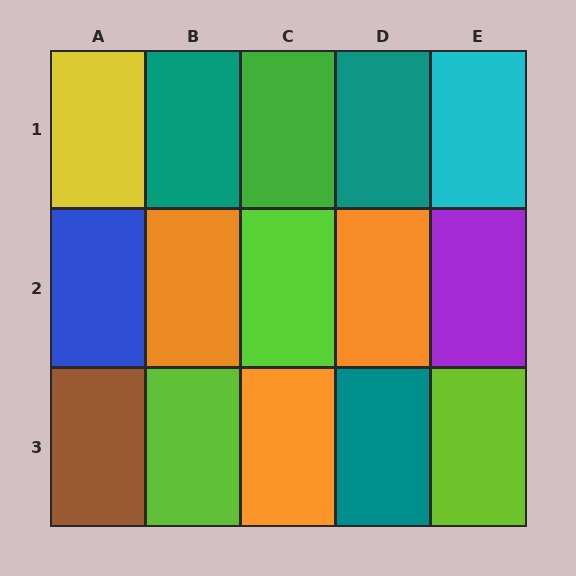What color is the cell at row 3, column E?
Lime.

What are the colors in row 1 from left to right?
Yellow, teal, green, teal, cyan.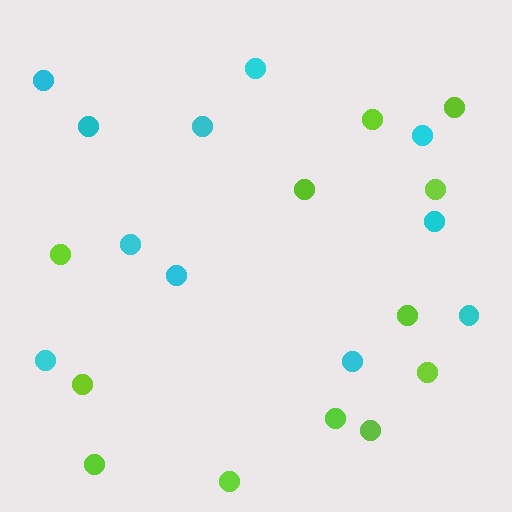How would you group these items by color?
There are 2 groups: one group of cyan circles (11) and one group of lime circles (12).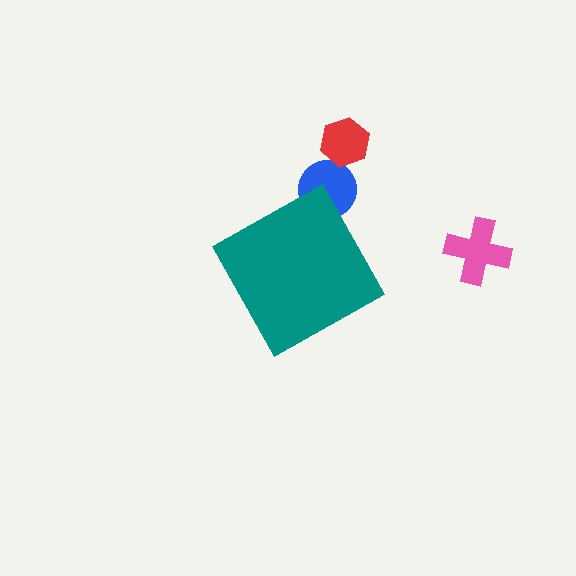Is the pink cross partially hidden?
No, the pink cross is fully visible.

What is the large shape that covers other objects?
A teal diamond.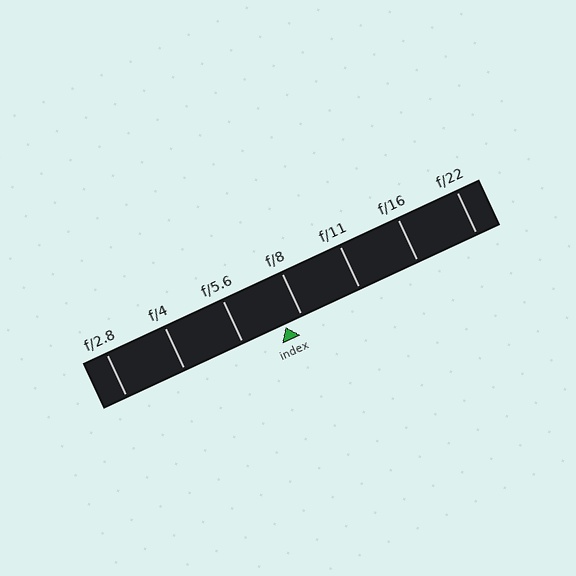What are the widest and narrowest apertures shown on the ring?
The widest aperture shown is f/2.8 and the narrowest is f/22.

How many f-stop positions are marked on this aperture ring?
There are 7 f-stop positions marked.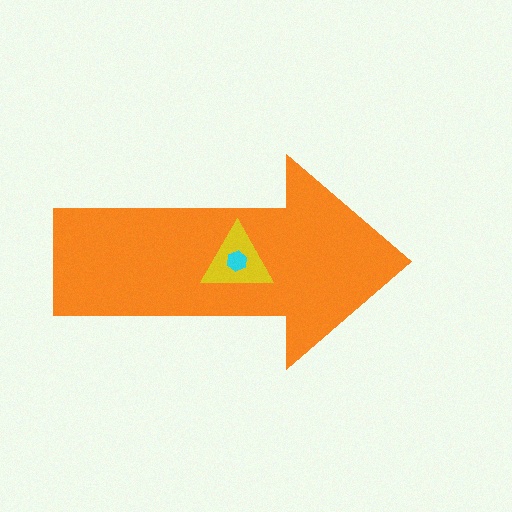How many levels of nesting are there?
3.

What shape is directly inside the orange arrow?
The yellow triangle.